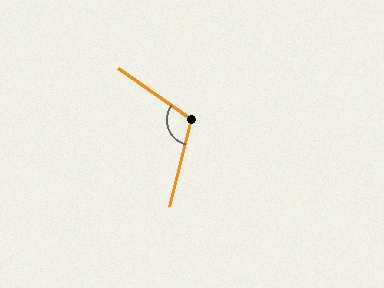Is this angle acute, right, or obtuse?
It is obtuse.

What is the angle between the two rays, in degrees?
Approximately 111 degrees.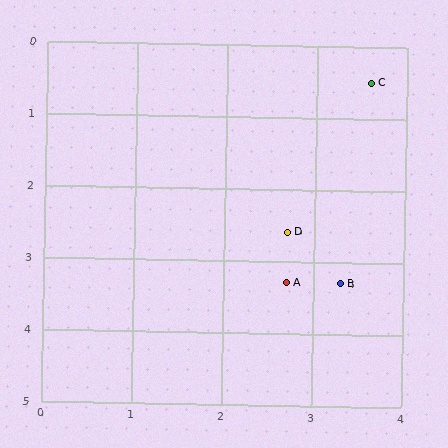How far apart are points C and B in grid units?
Points C and B are about 2.8 grid units apart.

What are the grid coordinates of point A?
Point A is at approximately (2.7, 3.3).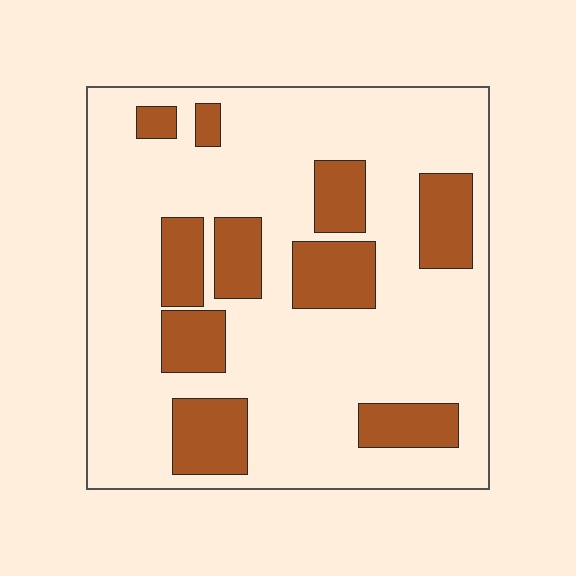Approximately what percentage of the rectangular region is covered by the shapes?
Approximately 25%.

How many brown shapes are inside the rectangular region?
10.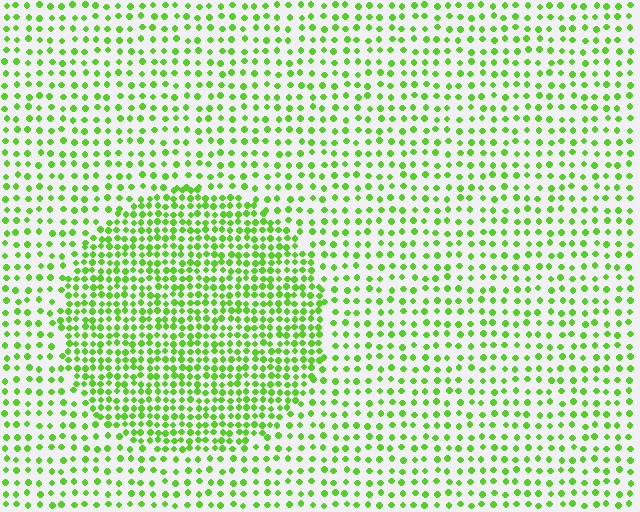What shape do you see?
I see a circle.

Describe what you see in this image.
The image contains small lime elements arranged at two different densities. A circle-shaped region is visible where the elements are more densely packed than the surrounding area.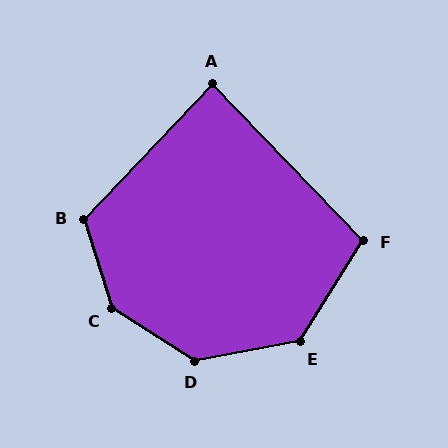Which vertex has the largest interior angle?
C, at approximately 140 degrees.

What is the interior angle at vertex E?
Approximately 132 degrees (obtuse).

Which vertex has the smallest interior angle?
A, at approximately 87 degrees.